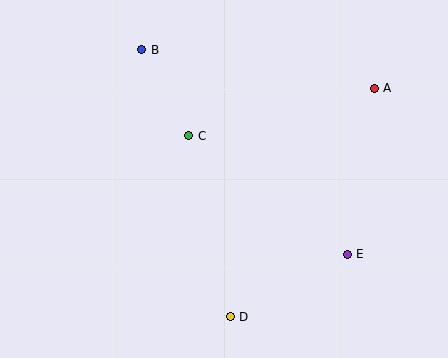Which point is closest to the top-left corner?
Point B is closest to the top-left corner.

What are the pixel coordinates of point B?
Point B is at (142, 50).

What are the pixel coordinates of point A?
Point A is at (374, 88).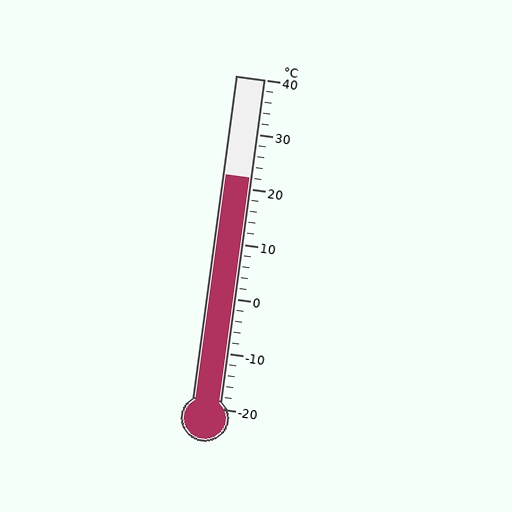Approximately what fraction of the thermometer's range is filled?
The thermometer is filled to approximately 70% of its range.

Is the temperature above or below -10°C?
The temperature is above -10°C.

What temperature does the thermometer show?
The thermometer shows approximately 22°C.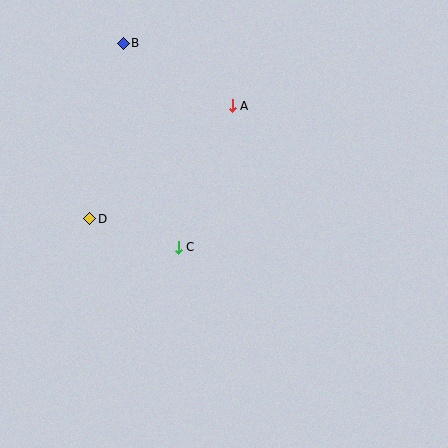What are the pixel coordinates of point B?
Point B is at (123, 43).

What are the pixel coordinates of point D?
Point D is at (90, 219).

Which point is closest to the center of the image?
Point C at (178, 247) is closest to the center.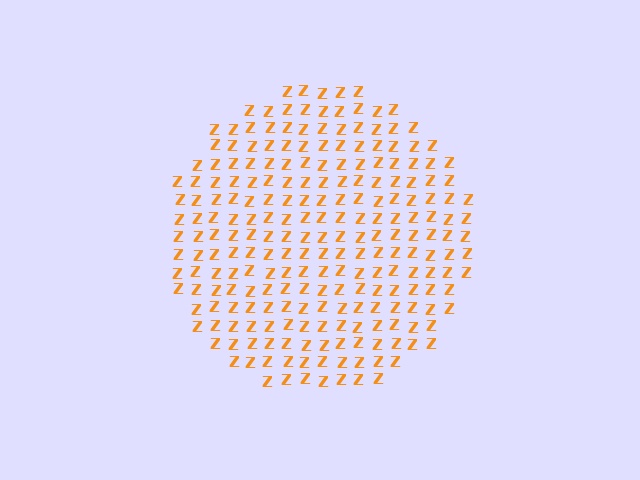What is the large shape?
The large shape is a circle.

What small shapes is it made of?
It is made of small letter Z's.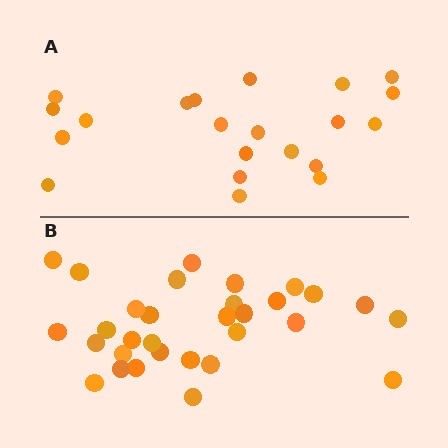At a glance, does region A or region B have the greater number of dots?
Region B (the bottom region) has more dots.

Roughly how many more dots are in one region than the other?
Region B has roughly 10 or so more dots than region A.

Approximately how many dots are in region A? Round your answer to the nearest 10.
About 20 dots. (The exact count is 21, which rounds to 20.)